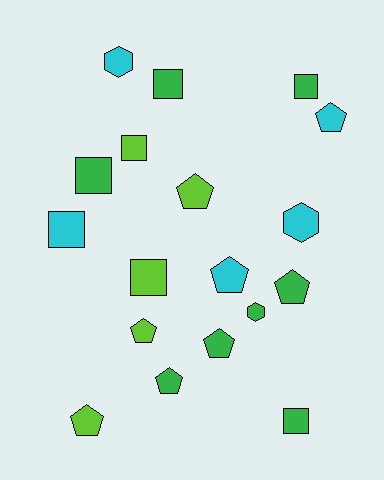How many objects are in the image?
There are 18 objects.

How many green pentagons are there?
There are 3 green pentagons.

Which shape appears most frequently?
Pentagon, with 8 objects.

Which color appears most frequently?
Green, with 8 objects.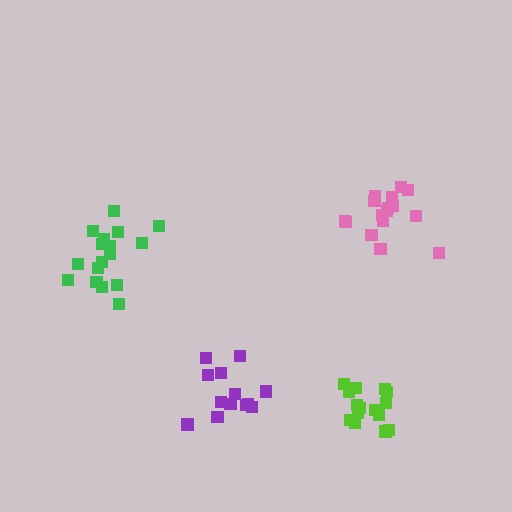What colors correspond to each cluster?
The clusters are colored: pink, purple, green, lime.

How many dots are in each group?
Group 1: 16 dots, Group 2: 13 dots, Group 3: 17 dots, Group 4: 16 dots (62 total).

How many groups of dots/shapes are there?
There are 4 groups.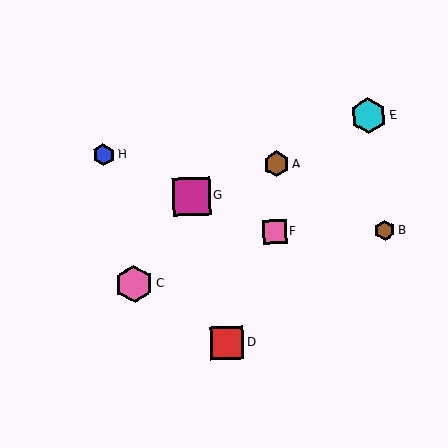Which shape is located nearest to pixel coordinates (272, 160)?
The brown hexagon (labeled A) at (276, 164) is nearest to that location.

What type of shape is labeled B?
Shape B is a brown hexagon.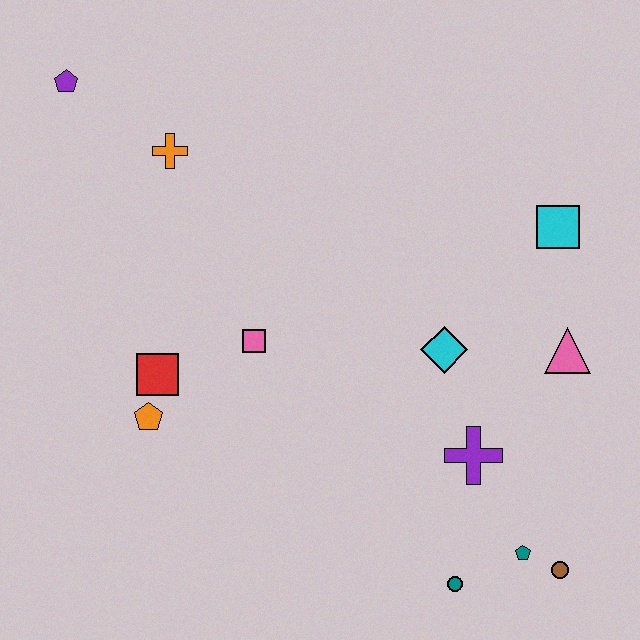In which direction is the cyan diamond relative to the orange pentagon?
The cyan diamond is to the right of the orange pentagon.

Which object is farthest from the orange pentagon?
The cyan square is farthest from the orange pentagon.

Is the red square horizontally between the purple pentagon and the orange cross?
Yes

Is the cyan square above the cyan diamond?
Yes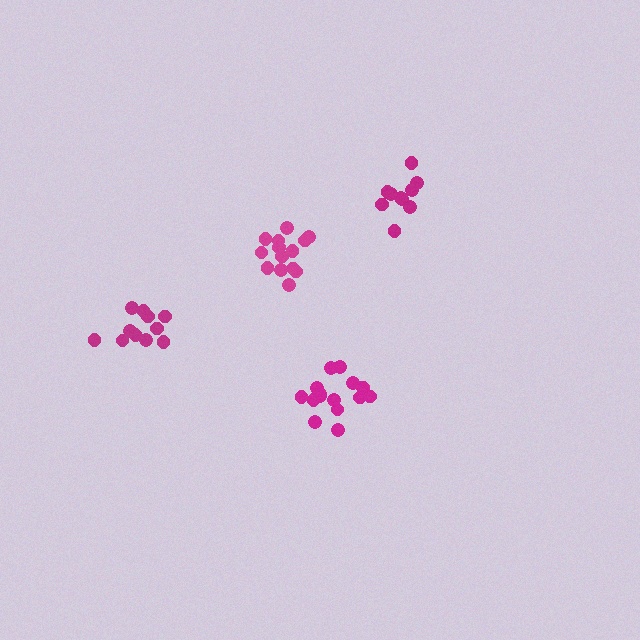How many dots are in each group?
Group 1: 15 dots, Group 2: 11 dots, Group 3: 10 dots, Group 4: 14 dots (50 total).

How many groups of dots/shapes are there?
There are 4 groups.